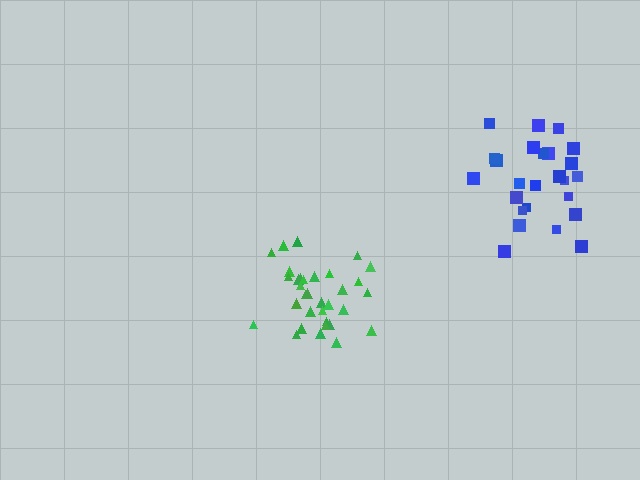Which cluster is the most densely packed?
Green.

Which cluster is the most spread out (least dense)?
Blue.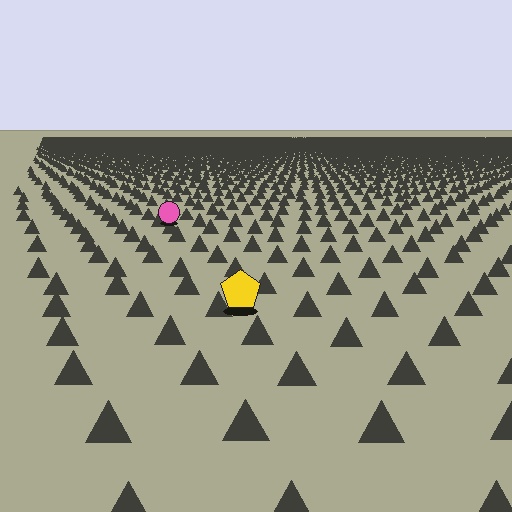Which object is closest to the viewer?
The yellow pentagon is closest. The texture marks near it are larger and more spread out.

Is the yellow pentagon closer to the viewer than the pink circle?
Yes. The yellow pentagon is closer — you can tell from the texture gradient: the ground texture is coarser near it.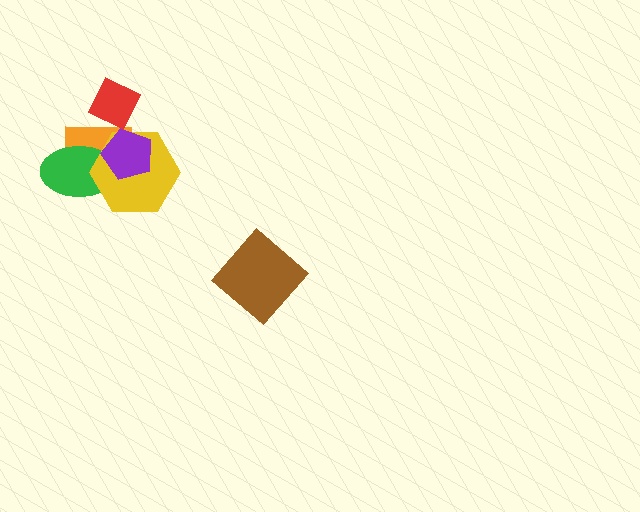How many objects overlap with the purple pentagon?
3 objects overlap with the purple pentagon.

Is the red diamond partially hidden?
No, no other shape covers it.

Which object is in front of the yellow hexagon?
The purple pentagon is in front of the yellow hexagon.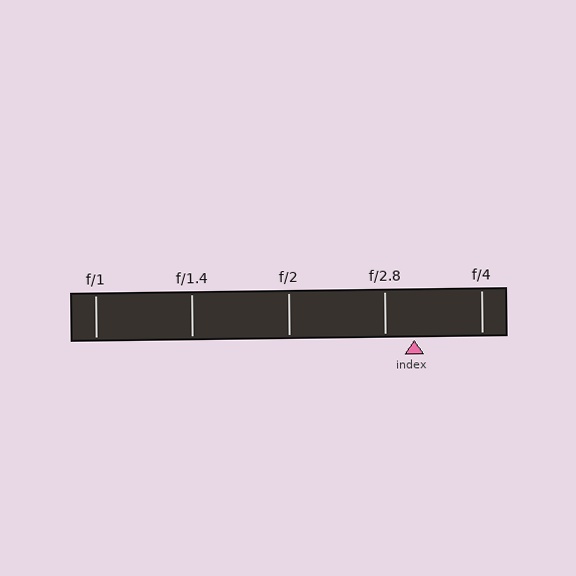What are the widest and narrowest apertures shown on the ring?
The widest aperture shown is f/1 and the narrowest is f/4.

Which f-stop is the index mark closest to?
The index mark is closest to f/2.8.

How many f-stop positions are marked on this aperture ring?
There are 5 f-stop positions marked.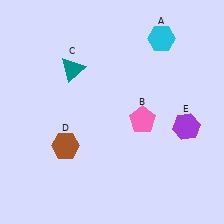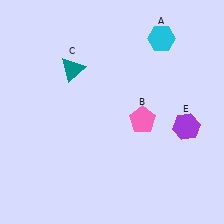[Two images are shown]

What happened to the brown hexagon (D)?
The brown hexagon (D) was removed in Image 2. It was in the bottom-left area of Image 1.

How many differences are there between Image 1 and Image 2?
There is 1 difference between the two images.